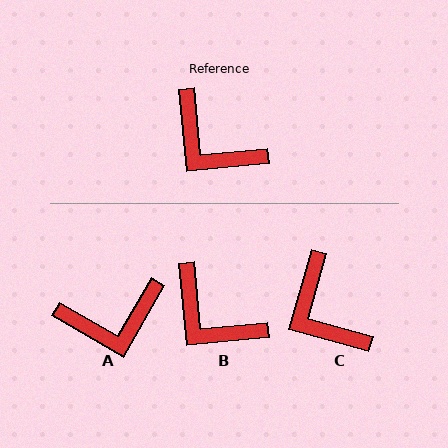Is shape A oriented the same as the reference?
No, it is off by about 54 degrees.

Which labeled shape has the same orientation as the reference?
B.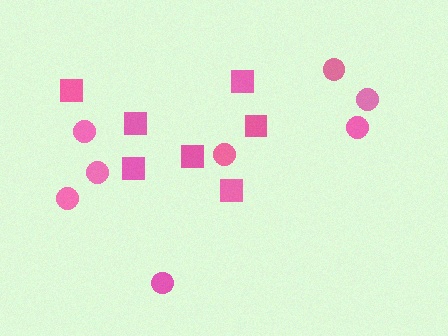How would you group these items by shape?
There are 2 groups: one group of squares (7) and one group of circles (8).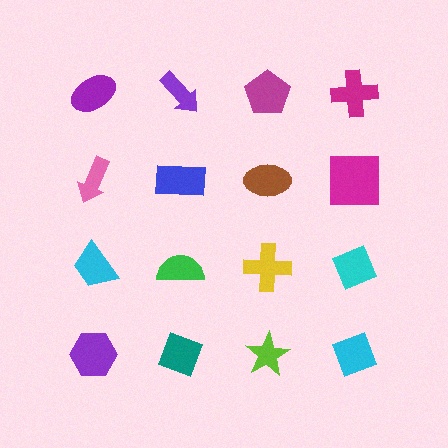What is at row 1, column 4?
A magenta cross.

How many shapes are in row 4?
4 shapes.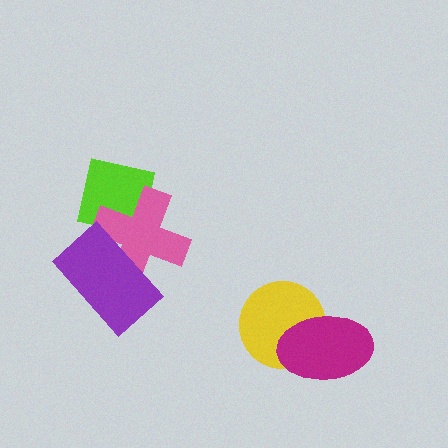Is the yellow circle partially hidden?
Yes, it is partially covered by another shape.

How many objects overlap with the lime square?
2 objects overlap with the lime square.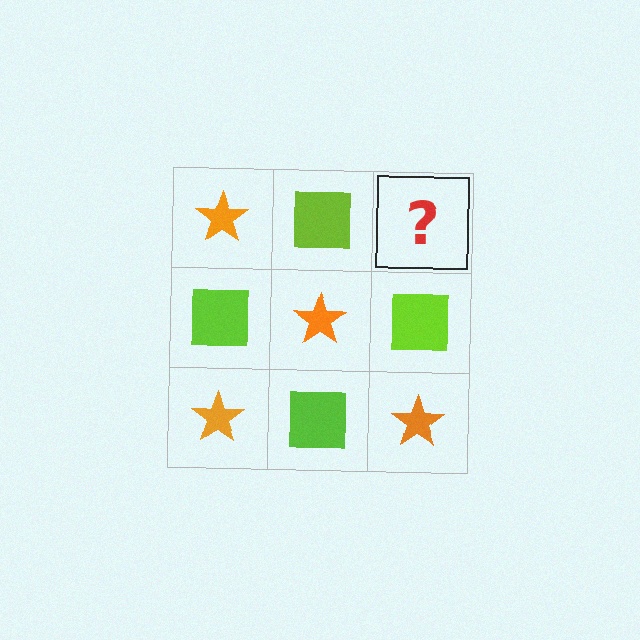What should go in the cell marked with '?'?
The missing cell should contain an orange star.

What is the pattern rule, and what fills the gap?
The rule is that it alternates orange star and lime square in a checkerboard pattern. The gap should be filled with an orange star.